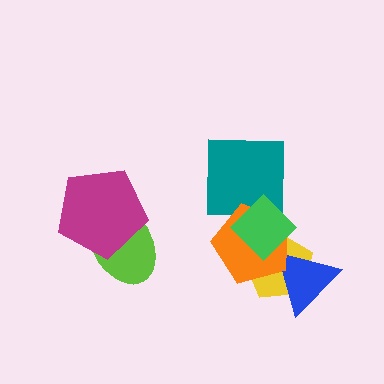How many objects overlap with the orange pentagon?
4 objects overlap with the orange pentagon.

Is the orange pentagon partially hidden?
Yes, it is partially covered by another shape.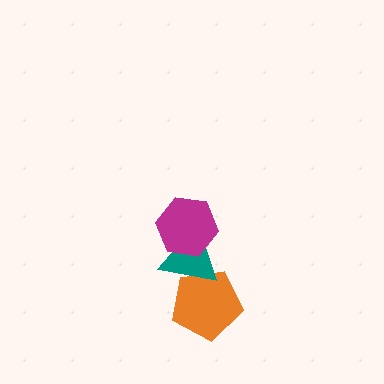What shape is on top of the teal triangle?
The magenta hexagon is on top of the teal triangle.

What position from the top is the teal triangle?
The teal triangle is 2nd from the top.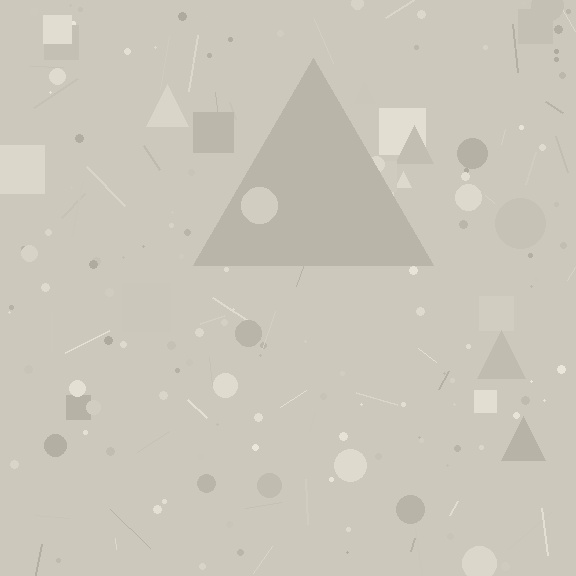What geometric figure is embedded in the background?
A triangle is embedded in the background.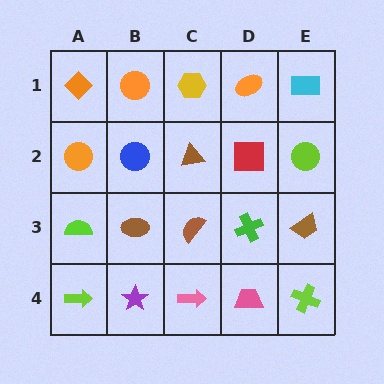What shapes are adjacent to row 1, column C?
A brown triangle (row 2, column C), an orange circle (row 1, column B), an orange ellipse (row 1, column D).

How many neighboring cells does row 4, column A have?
2.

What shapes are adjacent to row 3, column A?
An orange circle (row 2, column A), a lime arrow (row 4, column A), a brown ellipse (row 3, column B).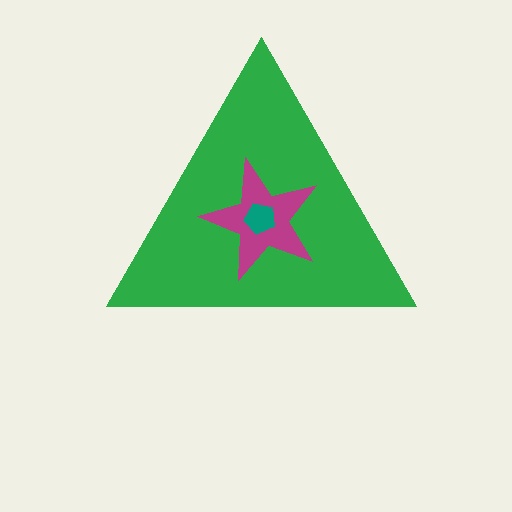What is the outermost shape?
The green triangle.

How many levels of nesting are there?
3.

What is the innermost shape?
The teal pentagon.